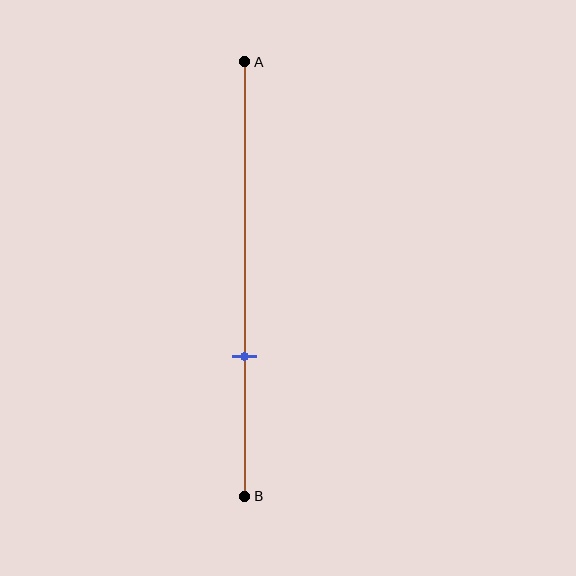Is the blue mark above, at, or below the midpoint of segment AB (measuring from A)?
The blue mark is below the midpoint of segment AB.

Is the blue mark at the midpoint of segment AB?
No, the mark is at about 70% from A, not at the 50% midpoint.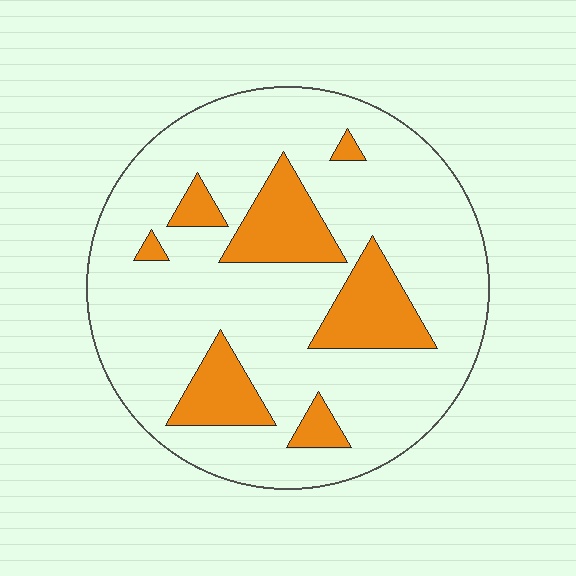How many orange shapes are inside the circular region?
7.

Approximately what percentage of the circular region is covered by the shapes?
Approximately 20%.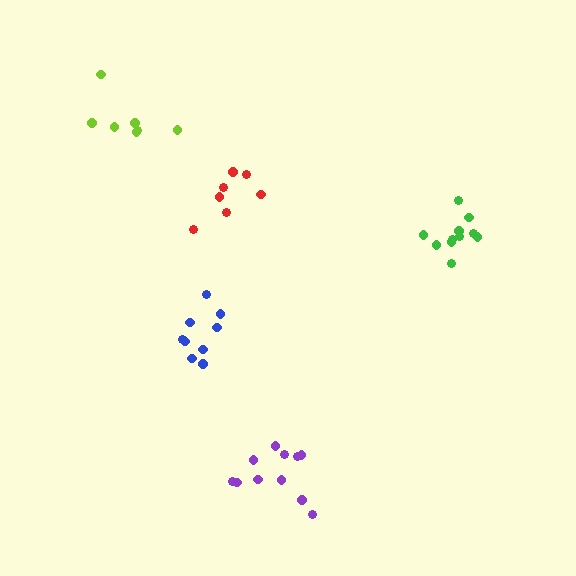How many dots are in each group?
Group 1: 9 dots, Group 2: 11 dots, Group 3: 7 dots, Group 4: 7 dots, Group 5: 11 dots (45 total).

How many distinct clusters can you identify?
There are 5 distinct clusters.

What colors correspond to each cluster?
The clusters are colored: blue, green, red, lime, purple.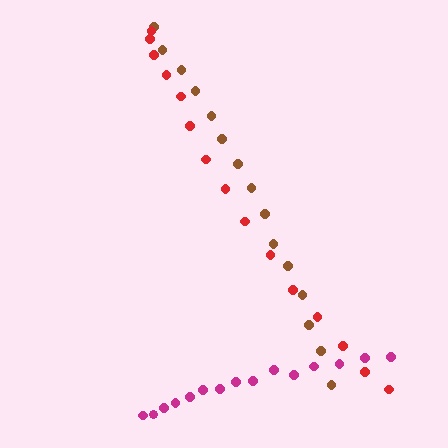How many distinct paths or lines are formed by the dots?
There are 3 distinct paths.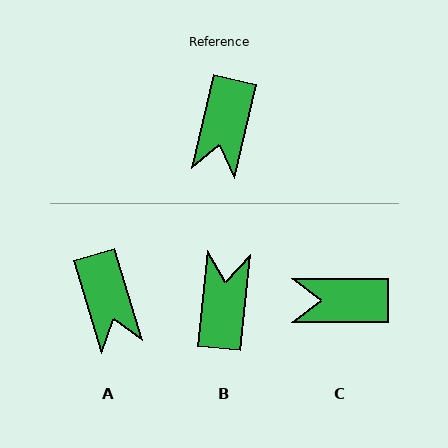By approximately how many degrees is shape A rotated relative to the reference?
Approximately 30 degrees counter-clockwise.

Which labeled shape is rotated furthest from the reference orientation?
B, about 173 degrees away.